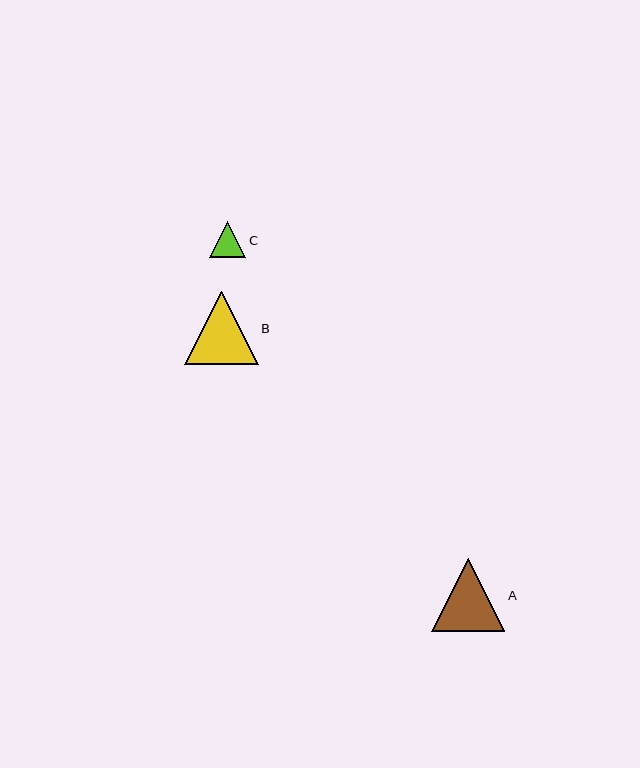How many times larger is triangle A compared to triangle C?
Triangle A is approximately 2.0 times the size of triangle C.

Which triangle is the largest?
Triangle B is the largest with a size of approximately 73 pixels.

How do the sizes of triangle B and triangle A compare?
Triangle B and triangle A are approximately the same size.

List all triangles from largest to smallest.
From largest to smallest: B, A, C.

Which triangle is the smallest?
Triangle C is the smallest with a size of approximately 36 pixels.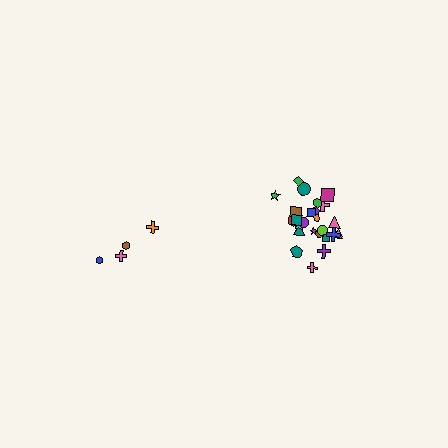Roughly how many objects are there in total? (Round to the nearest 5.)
Roughly 30 objects in total.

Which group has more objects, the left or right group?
The right group.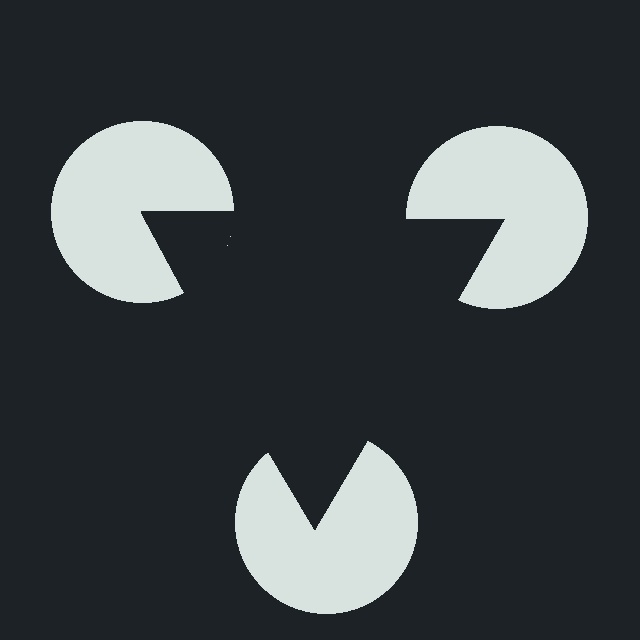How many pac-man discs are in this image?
There are 3 — one at each vertex of the illusory triangle.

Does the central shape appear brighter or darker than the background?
It typically appears slightly darker than the background, even though no actual brightness change is drawn.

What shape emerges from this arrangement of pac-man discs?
An illusory triangle — its edges are inferred from the aligned wedge cuts in the pac-man discs, not physically drawn.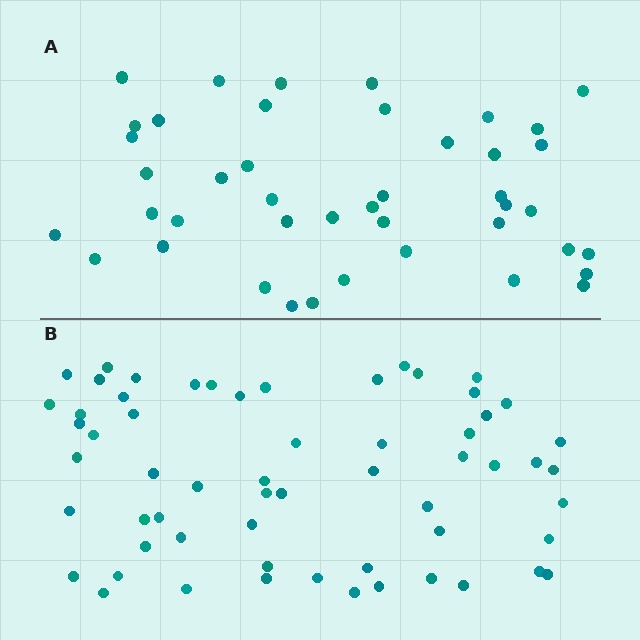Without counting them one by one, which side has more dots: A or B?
Region B (the bottom region) has more dots.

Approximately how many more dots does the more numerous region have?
Region B has approximately 15 more dots than region A.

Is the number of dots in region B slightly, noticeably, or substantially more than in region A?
Region B has noticeably more, but not dramatically so. The ratio is roughly 1.4 to 1.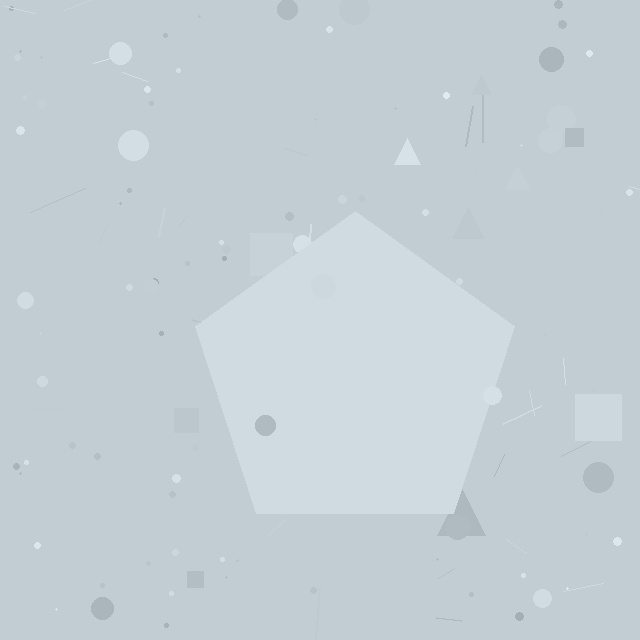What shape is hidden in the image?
A pentagon is hidden in the image.